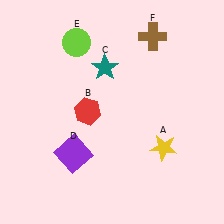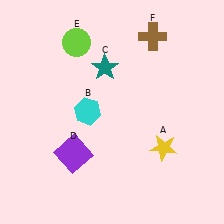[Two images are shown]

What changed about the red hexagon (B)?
In Image 1, B is red. In Image 2, it changed to cyan.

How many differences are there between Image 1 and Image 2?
There is 1 difference between the two images.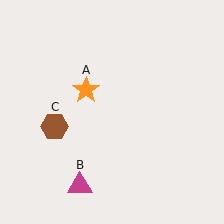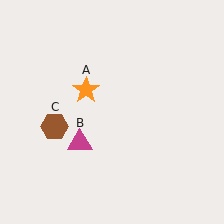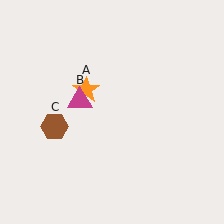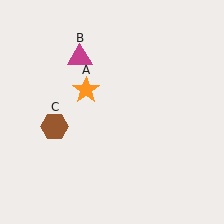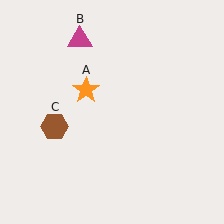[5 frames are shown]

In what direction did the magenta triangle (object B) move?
The magenta triangle (object B) moved up.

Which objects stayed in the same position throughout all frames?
Orange star (object A) and brown hexagon (object C) remained stationary.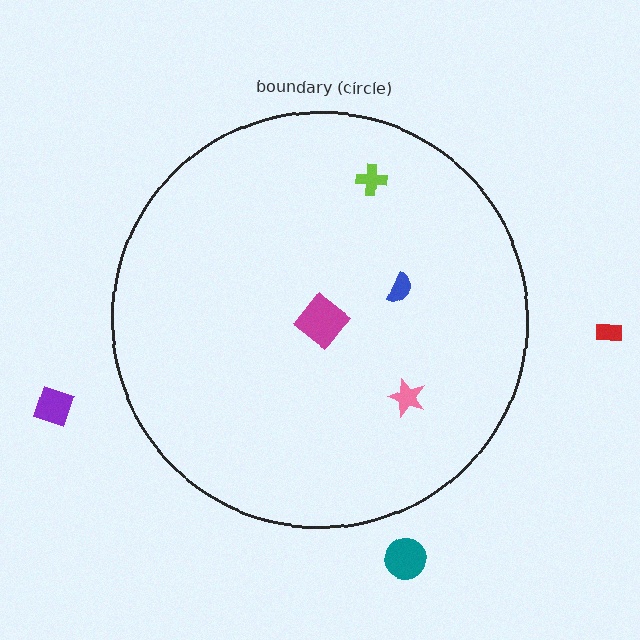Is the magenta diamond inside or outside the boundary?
Inside.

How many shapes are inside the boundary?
4 inside, 3 outside.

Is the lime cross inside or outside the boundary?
Inside.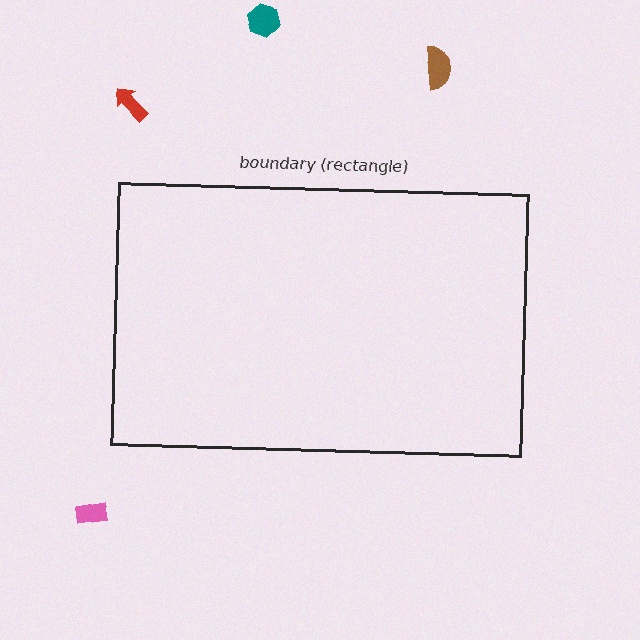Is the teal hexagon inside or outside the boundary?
Outside.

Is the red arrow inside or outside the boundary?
Outside.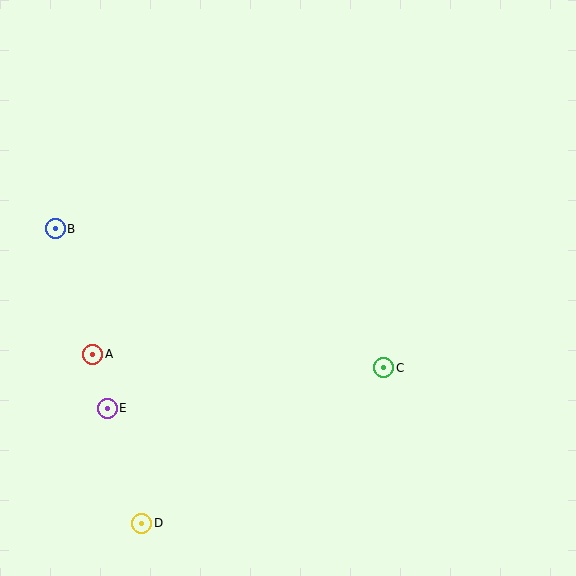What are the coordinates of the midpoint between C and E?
The midpoint between C and E is at (246, 388).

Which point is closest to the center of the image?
Point C at (384, 368) is closest to the center.